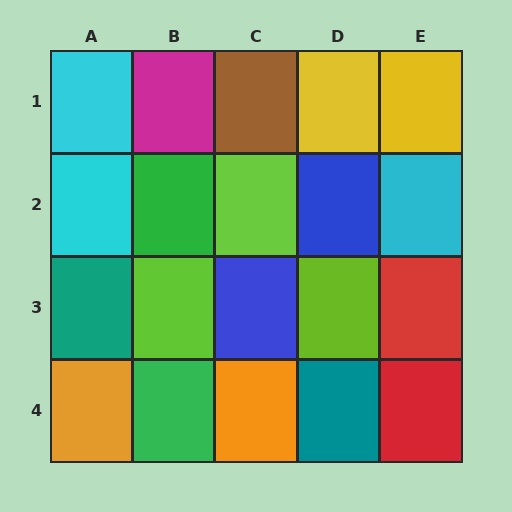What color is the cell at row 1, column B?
Magenta.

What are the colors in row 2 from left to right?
Cyan, green, lime, blue, cyan.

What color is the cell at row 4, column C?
Orange.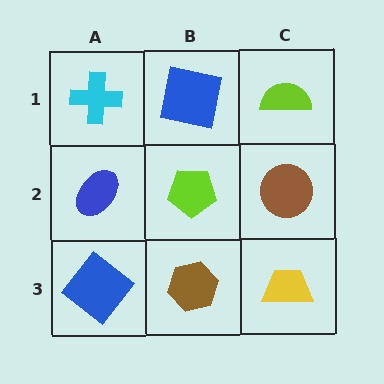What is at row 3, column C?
A yellow trapezoid.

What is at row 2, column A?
A blue ellipse.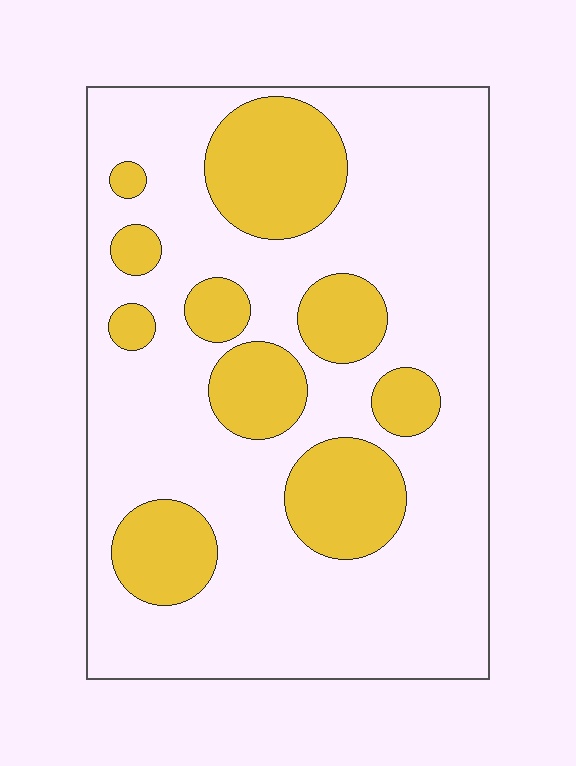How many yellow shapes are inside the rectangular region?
10.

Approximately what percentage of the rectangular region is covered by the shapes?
Approximately 25%.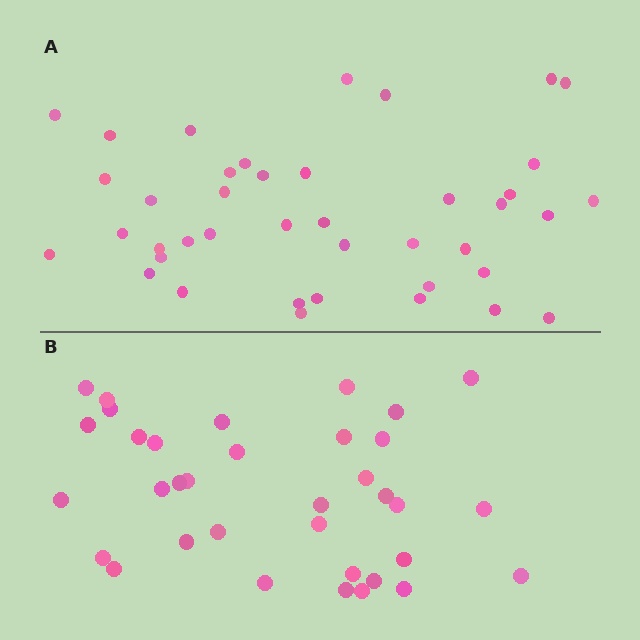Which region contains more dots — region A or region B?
Region A (the top region) has more dots.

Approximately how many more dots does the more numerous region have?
Region A has about 6 more dots than region B.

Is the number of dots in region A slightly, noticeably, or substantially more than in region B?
Region A has only slightly more — the two regions are fairly close. The ratio is roughly 1.2 to 1.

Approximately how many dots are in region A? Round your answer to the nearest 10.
About 40 dots. (The exact count is 41, which rounds to 40.)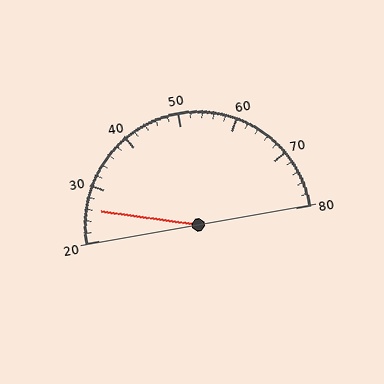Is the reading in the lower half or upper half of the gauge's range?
The reading is in the lower half of the range (20 to 80).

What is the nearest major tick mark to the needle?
The nearest major tick mark is 30.